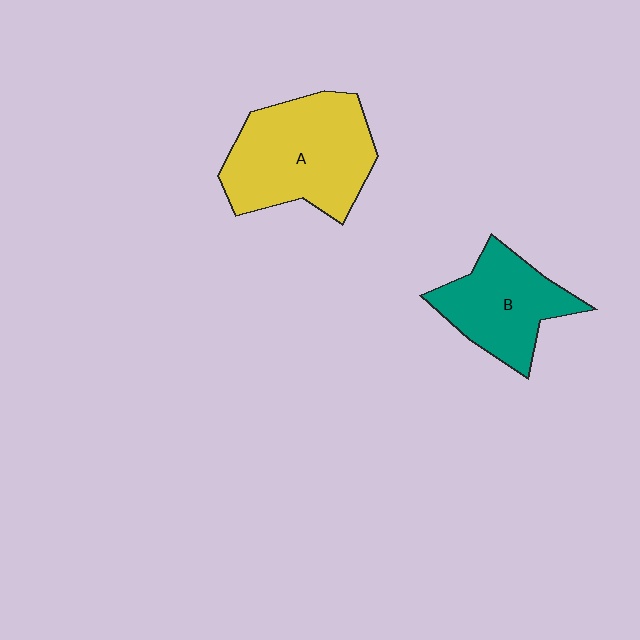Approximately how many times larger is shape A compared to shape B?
Approximately 1.4 times.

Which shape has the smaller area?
Shape B (teal).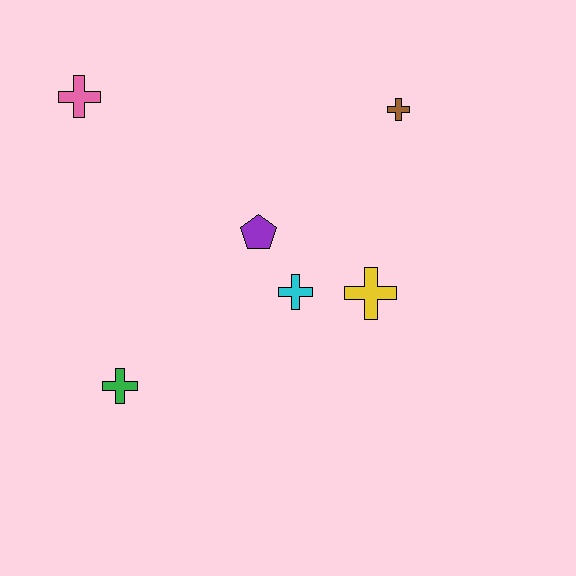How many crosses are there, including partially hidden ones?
There are 5 crosses.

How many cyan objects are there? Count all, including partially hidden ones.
There is 1 cyan object.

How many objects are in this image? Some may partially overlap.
There are 6 objects.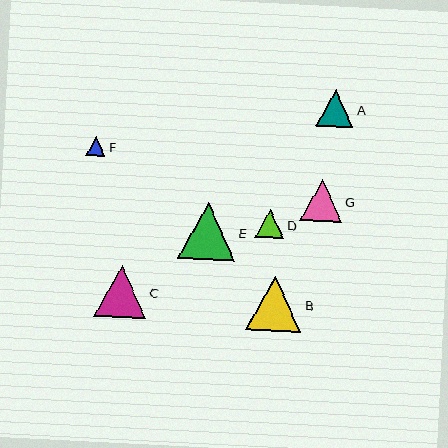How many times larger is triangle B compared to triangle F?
Triangle B is approximately 2.9 times the size of triangle F.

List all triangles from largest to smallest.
From largest to smallest: E, B, C, G, A, D, F.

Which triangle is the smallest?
Triangle F is the smallest with a size of approximately 19 pixels.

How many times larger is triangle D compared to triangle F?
Triangle D is approximately 1.5 times the size of triangle F.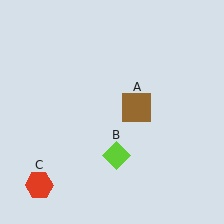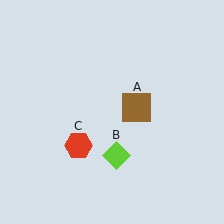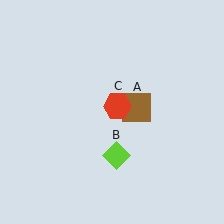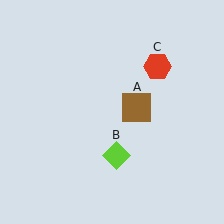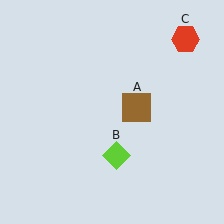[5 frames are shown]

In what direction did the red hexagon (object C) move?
The red hexagon (object C) moved up and to the right.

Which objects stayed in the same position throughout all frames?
Brown square (object A) and lime diamond (object B) remained stationary.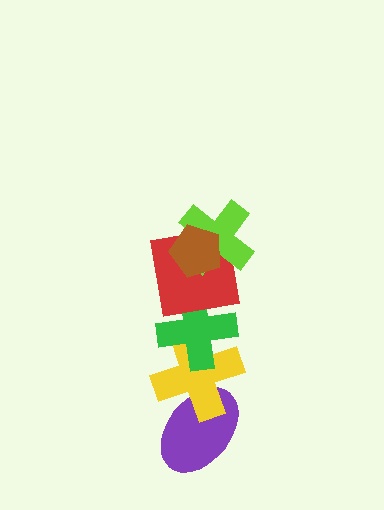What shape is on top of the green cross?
The red square is on top of the green cross.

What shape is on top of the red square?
The lime cross is on top of the red square.